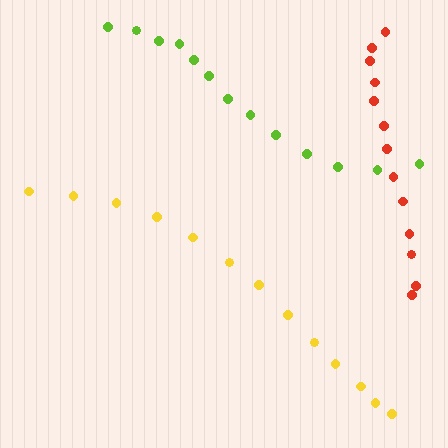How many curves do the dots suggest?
There are 3 distinct paths.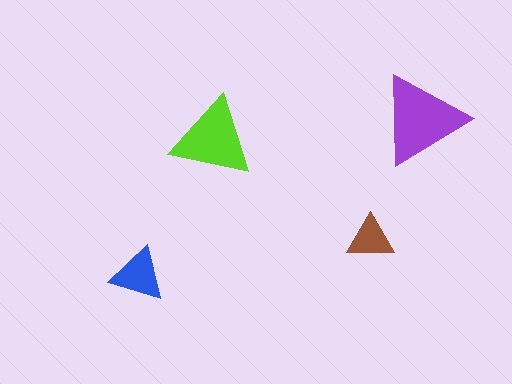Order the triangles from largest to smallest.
the purple one, the lime one, the blue one, the brown one.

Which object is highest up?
The purple triangle is topmost.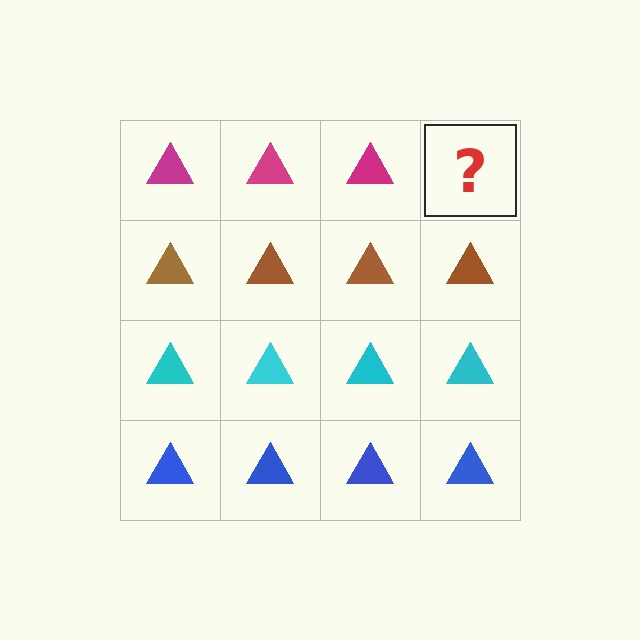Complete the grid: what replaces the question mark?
The question mark should be replaced with a magenta triangle.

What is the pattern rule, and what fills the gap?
The rule is that each row has a consistent color. The gap should be filled with a magenta triangle.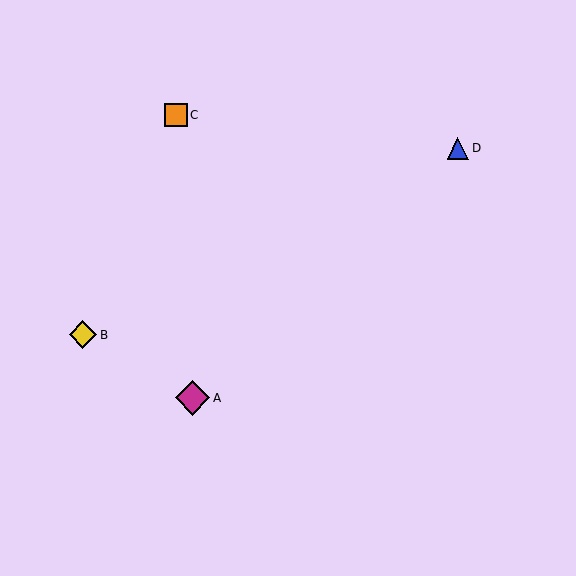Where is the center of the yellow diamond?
The center of the yellow diamond is at (83, 335).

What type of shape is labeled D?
Shape D is a blue triangle.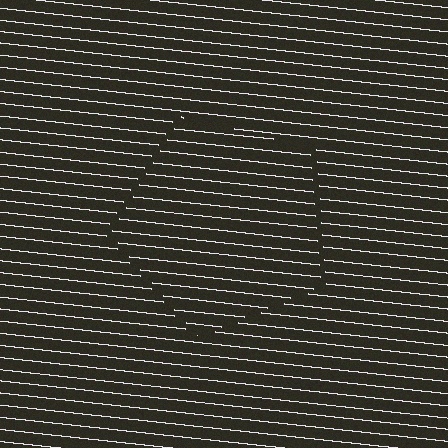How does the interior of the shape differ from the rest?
The interior of the shape contains the same grating, shifted by half a period — the contour is defined by the phase discontinuity where line-ends from the inner and outer gratings abut.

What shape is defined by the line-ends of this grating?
An illusory pentagon. The interior of the shape contains the same grating, shifted by half a period — the contour is defined by the phase discontinuity where line-ends from the inner and outer gratings abut.